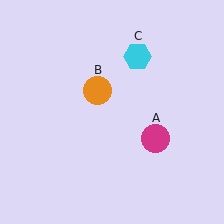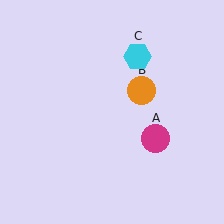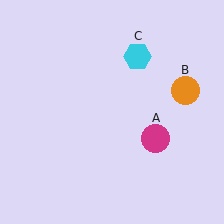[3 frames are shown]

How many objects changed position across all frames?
1 object changed position: orange circle (object B).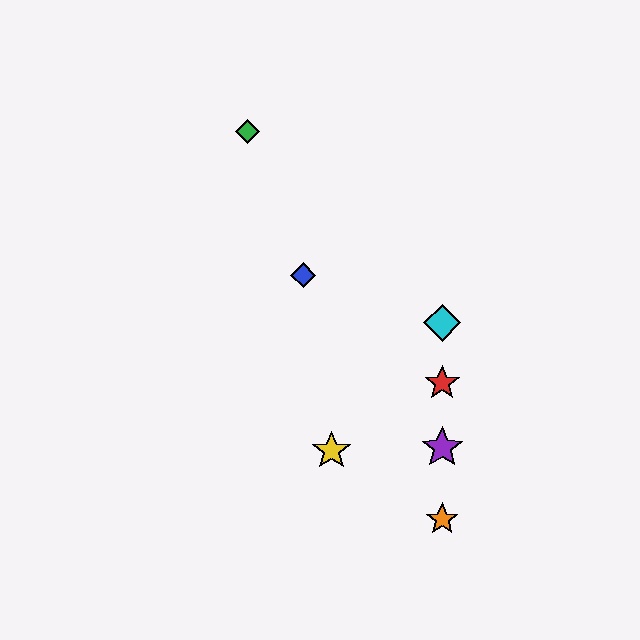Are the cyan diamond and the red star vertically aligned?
Yes, both are at x≈442.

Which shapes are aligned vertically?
The red star, the purple star, the orange star, the cyan diamond are aligned vertically.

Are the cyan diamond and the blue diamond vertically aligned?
No, the cyan diamond is at x≈442 and the blue diamond is at x≈303.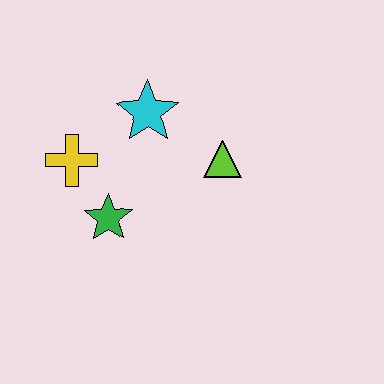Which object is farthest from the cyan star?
The green star is farthest from the cyan star.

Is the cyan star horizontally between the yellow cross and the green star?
No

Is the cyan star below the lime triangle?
No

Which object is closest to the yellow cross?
The green star is closest to the yellow cross.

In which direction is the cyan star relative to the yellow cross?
The cyan star is to the right of the yellow cross.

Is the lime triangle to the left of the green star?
No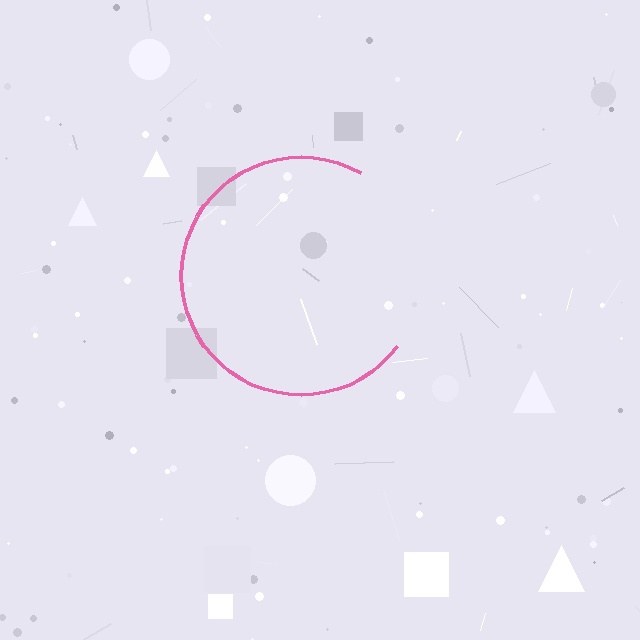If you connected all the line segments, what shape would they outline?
They would outline a circle.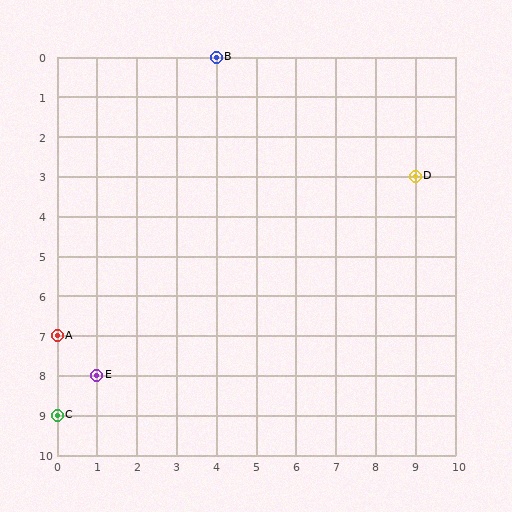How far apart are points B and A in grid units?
Points B and A are 4 columns and 7 rows apart (about 8.1 grid units diagonally).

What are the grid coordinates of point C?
Point C is at grid coordinates (0, 9).